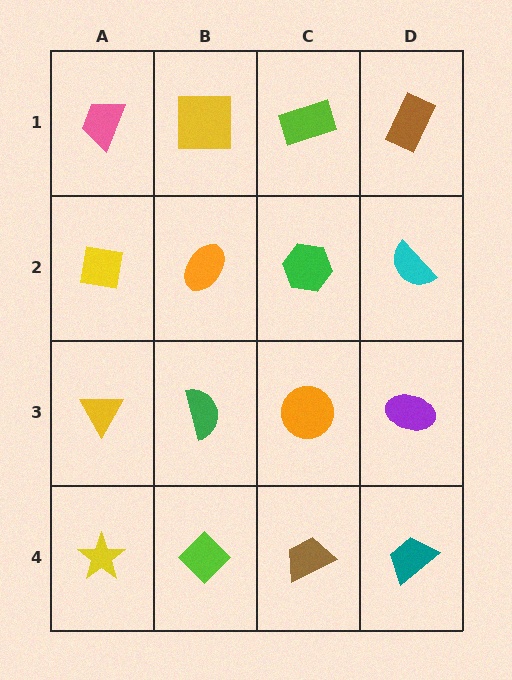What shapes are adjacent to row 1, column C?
A green hexagon (row 2, column C), a yellow square (row 1, column B), a brown rectangle (row 1, column D).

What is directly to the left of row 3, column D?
An orange circle.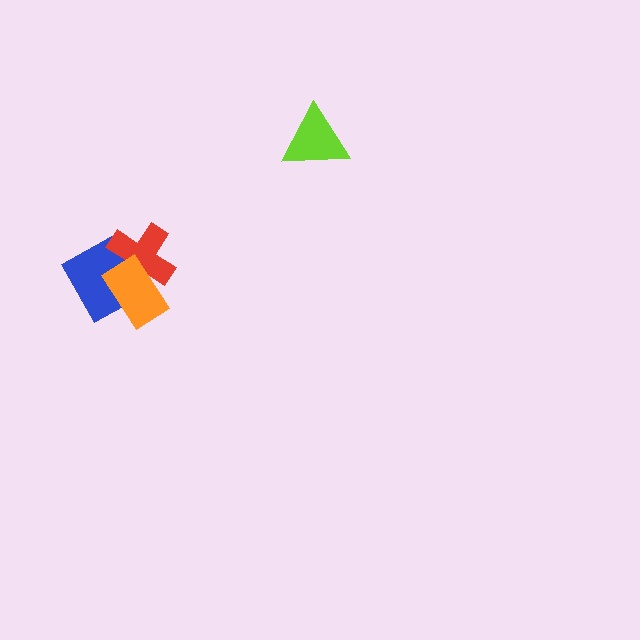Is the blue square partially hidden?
Yes, it is partially covered by another shape.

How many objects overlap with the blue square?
2 objects overlap with the blue square.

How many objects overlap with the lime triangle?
0 objects overlap with the lime triangle.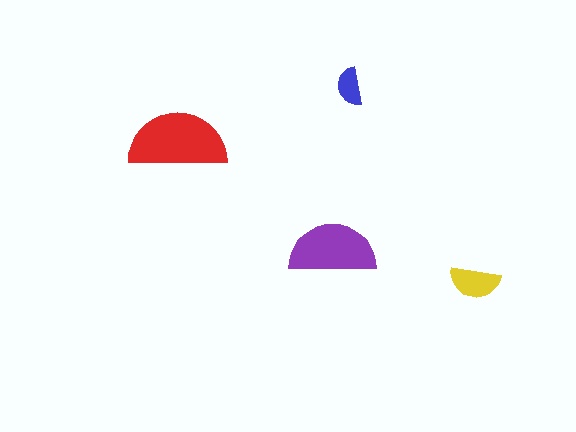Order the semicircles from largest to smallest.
the red one, the purple one, the yellow one, the blue one.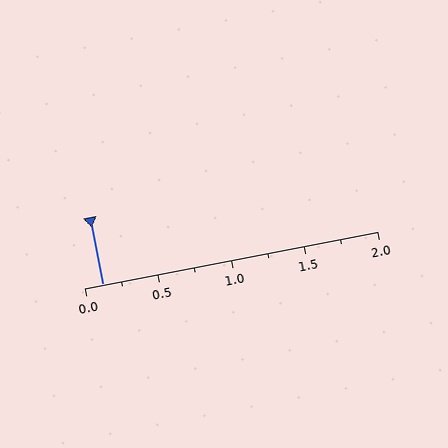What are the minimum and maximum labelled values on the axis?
The axis runs from 0.0 to 2.0.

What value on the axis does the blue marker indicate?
The marker indicates approximately 0.12.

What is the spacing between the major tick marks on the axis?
The major ticks are spaced 0.5 apart.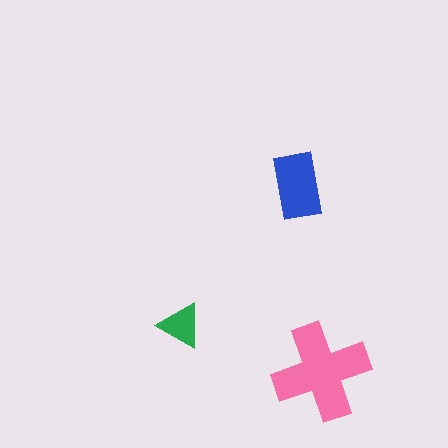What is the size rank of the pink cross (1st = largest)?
1st.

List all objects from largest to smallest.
The pink cross, the blue rectangle, the green triangle.